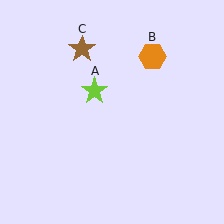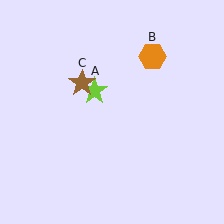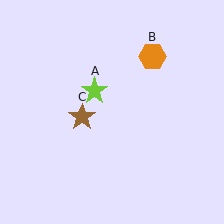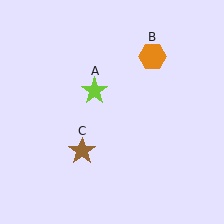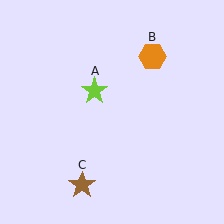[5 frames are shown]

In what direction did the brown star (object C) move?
The brown star (object C) moved down.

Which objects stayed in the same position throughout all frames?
Lime star (object A) and orange hexagon (object B) remained stationary.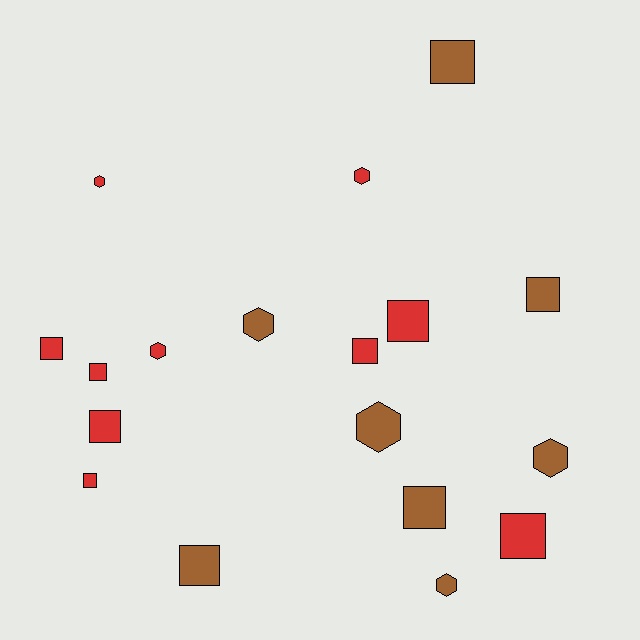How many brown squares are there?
There are 4 brown squares.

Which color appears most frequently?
Red, with 10 objects.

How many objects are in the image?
There are 18 objects.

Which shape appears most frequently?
Square, with 11 objects.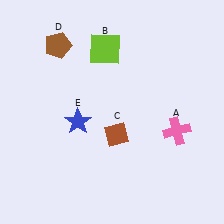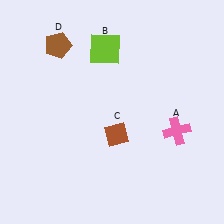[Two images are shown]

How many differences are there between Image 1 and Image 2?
There is 1 difference between the two images.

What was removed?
The blue star (E) was removed in Image 2.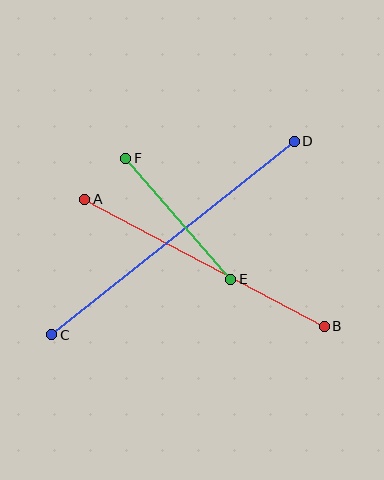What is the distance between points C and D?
The distance is approximately 310 pixels.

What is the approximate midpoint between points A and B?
The midpoint is at approximately (204, 263) pixels.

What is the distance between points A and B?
The distance is approximately 271 pixels.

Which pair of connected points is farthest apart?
Points C and D are farthest apart.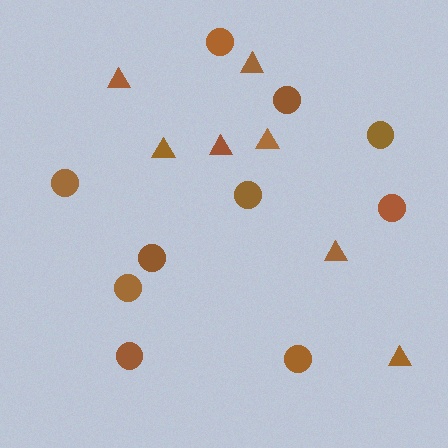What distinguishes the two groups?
There are 2 groups: one group of circles (10) and one group of triangles (7).